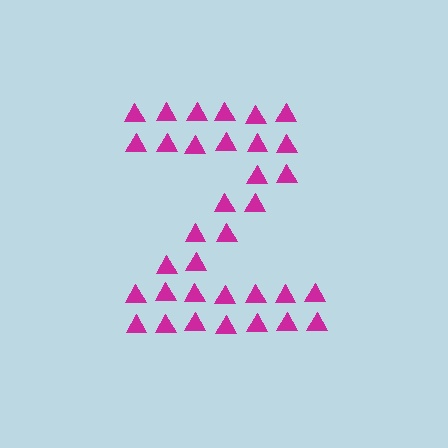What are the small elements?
The small elements are triangles.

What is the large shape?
The large shape is the letter Z.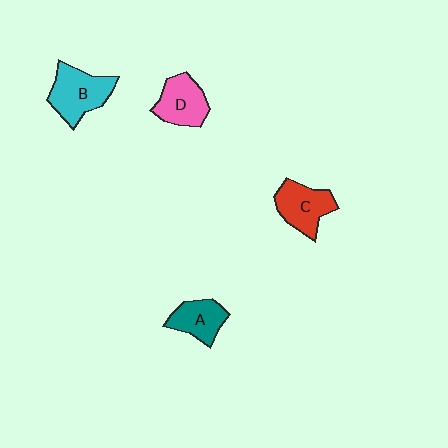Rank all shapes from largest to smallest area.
From largest to smallest: B (cyan), C (red), D (pink), A (teal).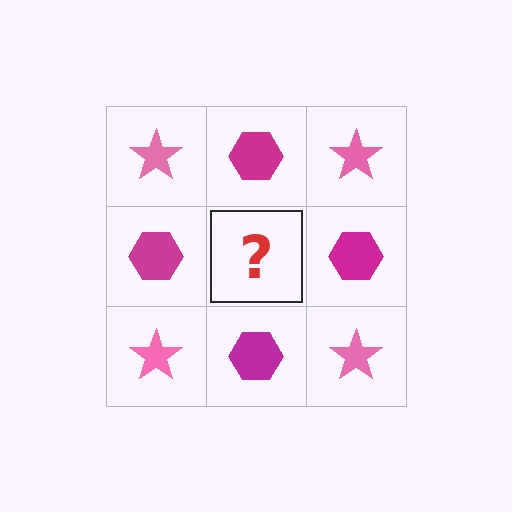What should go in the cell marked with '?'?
The missing cell should contain a pink star.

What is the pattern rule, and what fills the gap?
The rule is that it alternates pink star and magenta hexagon in a checkerboard pattern. The gap should be filled with a pink star.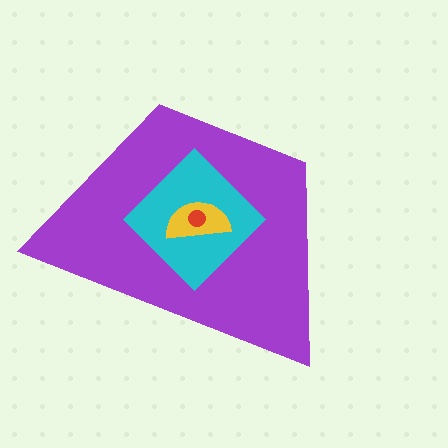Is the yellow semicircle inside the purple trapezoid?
Yes.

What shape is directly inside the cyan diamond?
The yellow semicircle.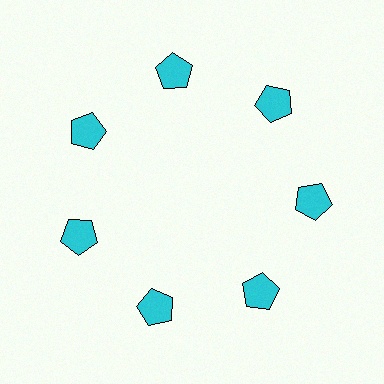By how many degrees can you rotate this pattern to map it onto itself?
The pattern maps onto itself every 51 degrees of rotation.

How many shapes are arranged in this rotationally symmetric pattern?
There are 7 shapes, arranged in 7 groups of 1.